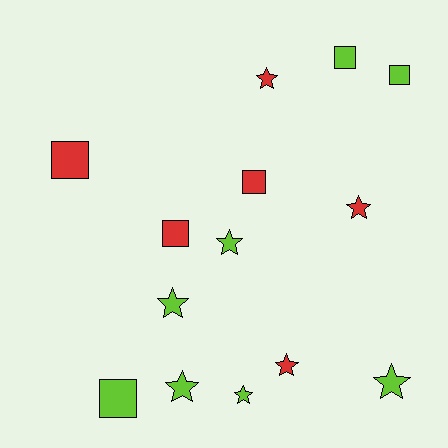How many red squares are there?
There are 3 red squares.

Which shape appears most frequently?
Star, with 8 objects.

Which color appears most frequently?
Lime, with 8 objects.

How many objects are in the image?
There are 14 objects.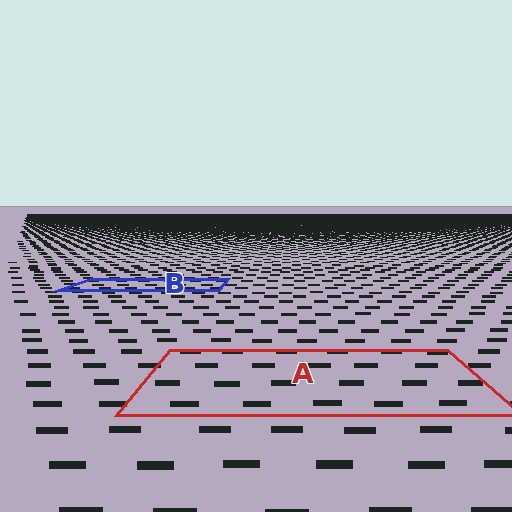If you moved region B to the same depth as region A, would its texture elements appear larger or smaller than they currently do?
They would appear larger. At a closer depth, the same texture elements are projected at a bigger on-screen size.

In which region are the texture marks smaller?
The texture marks are smaller in region B, because it is farther away.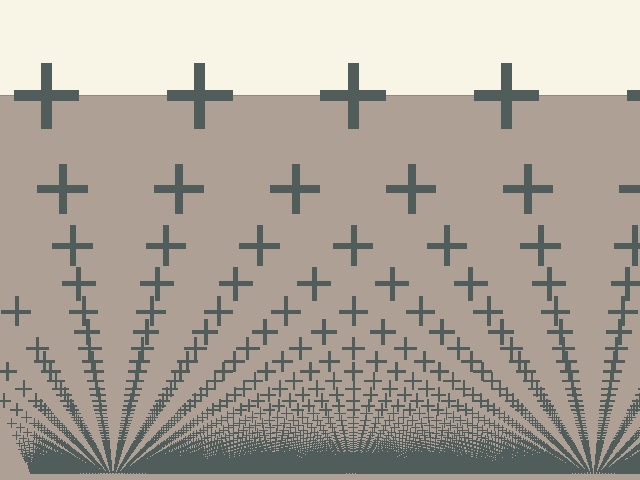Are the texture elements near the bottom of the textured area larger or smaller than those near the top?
Smaller. The gradient is inverted — elements near the bottom are smaller and denser.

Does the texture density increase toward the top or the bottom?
Density increases toward the bottom.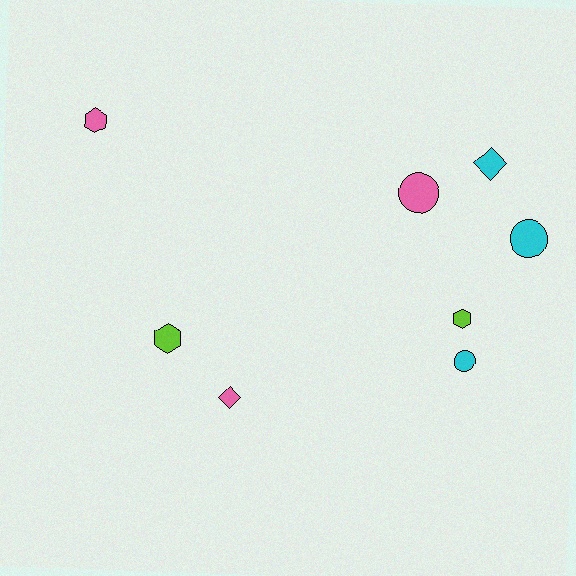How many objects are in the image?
There are 8 objects.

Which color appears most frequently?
Pink, with 3 objects.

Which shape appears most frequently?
Hexagon, with 3 objects.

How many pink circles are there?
There is 1 pink circle.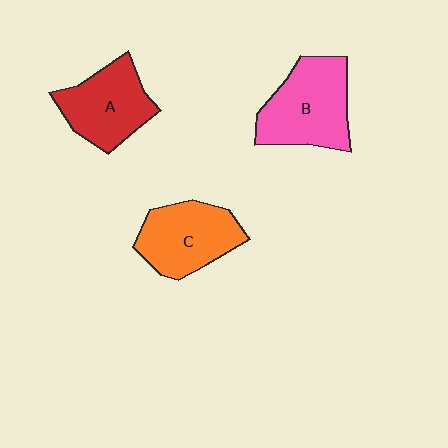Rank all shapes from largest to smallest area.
From largest to smallest: B (pink), C (orange), A (red).